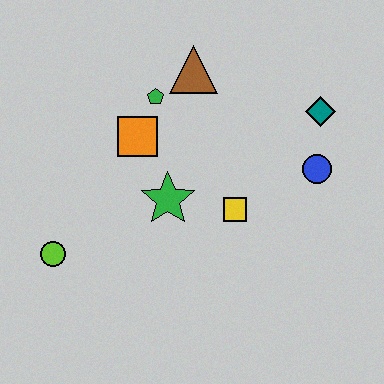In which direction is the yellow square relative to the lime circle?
The yellow square is to the right of the lime circle.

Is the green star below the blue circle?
Yes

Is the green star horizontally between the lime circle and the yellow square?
Yes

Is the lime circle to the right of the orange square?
No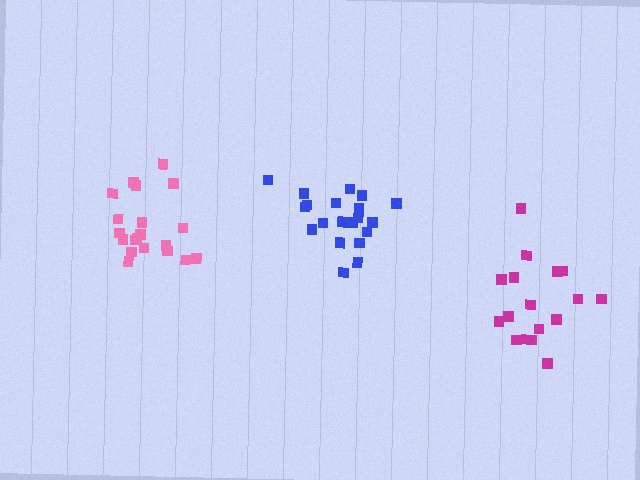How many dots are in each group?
Group 1: 17 dots, Group 2: 20 dots, Group 3: 20 dots (57 total).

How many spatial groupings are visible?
There are 3 spatial groupings.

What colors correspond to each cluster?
The clusters are colored: magenta, blue, pink.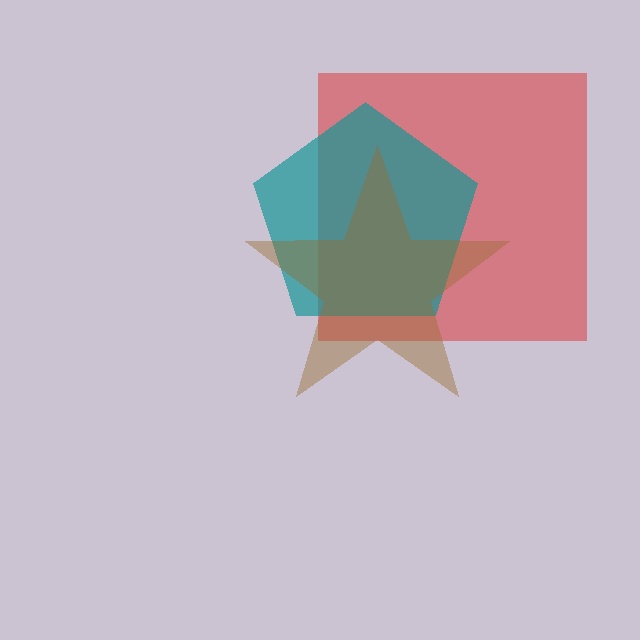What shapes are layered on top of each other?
The layered shapes are: a red square, a teal pentagon, a brown star.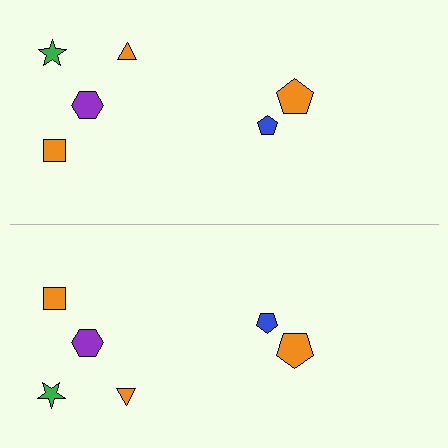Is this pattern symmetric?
Yes, this pattern has bilateral (reflection) symmetry.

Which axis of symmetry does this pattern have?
The pattern has a horizontal axis of symmetry running through the center of the image.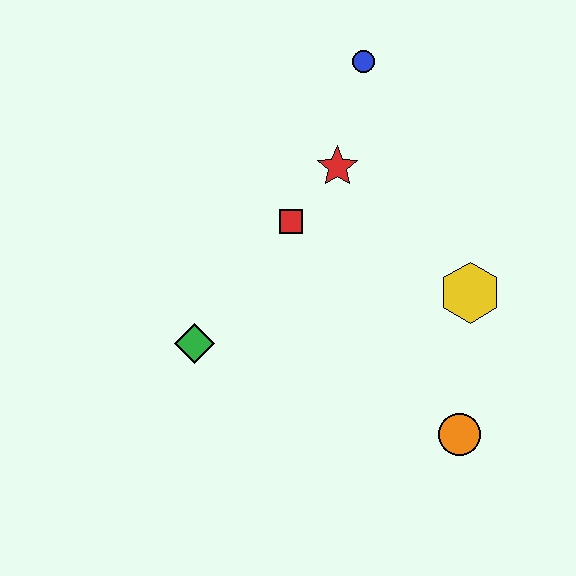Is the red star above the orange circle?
Yes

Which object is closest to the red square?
The red star is closest to the red square.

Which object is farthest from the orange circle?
The blue circle is farthest from the orange circle.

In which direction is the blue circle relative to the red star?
The blue circle is above the red star.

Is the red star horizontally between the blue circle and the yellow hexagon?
No